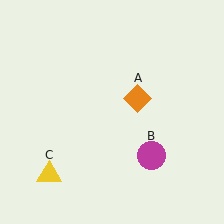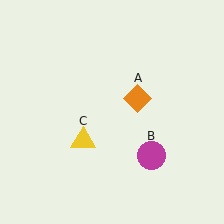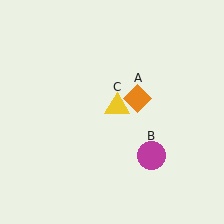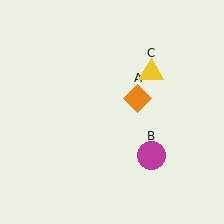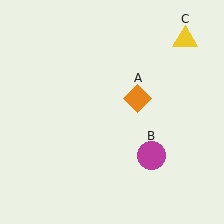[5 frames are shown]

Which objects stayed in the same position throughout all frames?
Orange diamond (object A) and magenta circle (object B) remained stationary.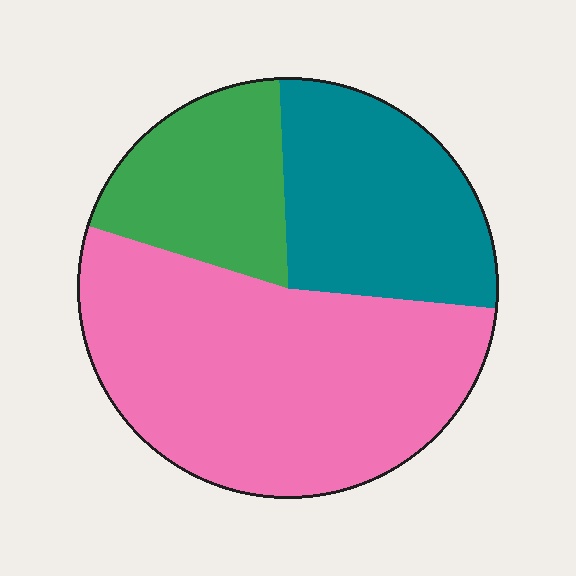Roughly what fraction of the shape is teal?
Teal takes up about one quarter (1/4) of the shape.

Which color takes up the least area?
Green, at roughly 20%.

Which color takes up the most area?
Pink, at roughly 55%.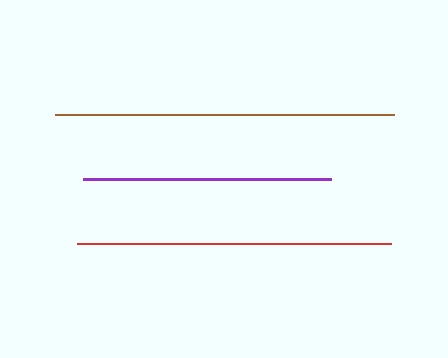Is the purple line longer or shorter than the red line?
The red line is longer than the purple line.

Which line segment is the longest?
The brown line is the longest at approximately 339 pixels.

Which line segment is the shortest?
The purple line is the shortest at approximately 247 pixels.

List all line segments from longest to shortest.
From longest to shortest: brown, red, purple.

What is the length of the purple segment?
The purple segment is approximately 247 pixels long.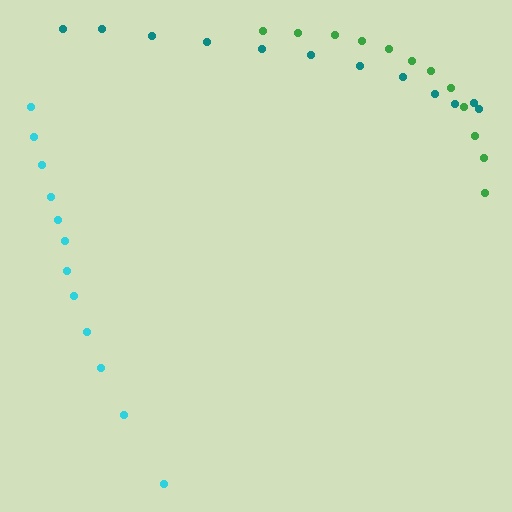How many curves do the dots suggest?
There are 3 distinct paths.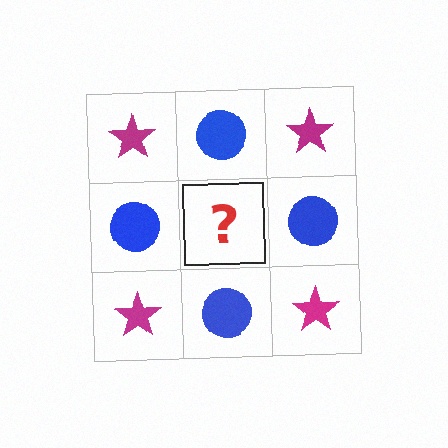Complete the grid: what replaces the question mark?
The question mark should be replaced with a magenta star.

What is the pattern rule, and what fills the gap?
The rule is that it alternates magenta star and blue circle in a checkerboard pattern. The gap should be filled with a magenta star.